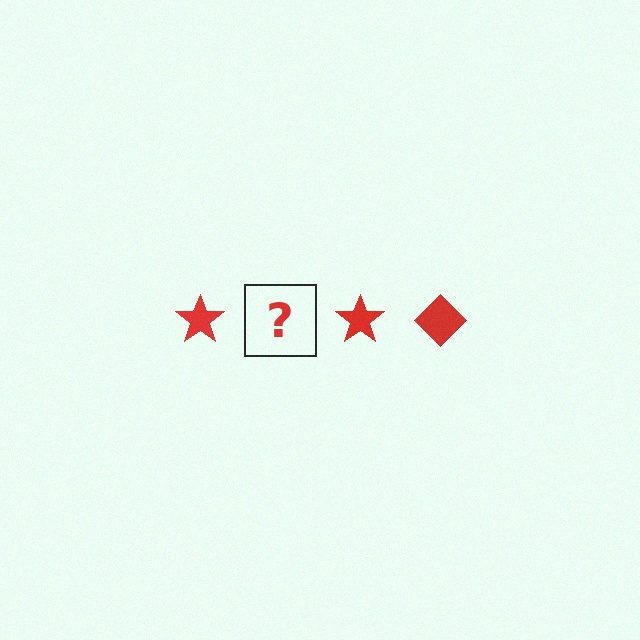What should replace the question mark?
The question mark should be replaced with a red diamond.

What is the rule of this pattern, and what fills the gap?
The rule is that the pattern cycles through star, diamond shapes in red. The gap should be filled with a red diamond.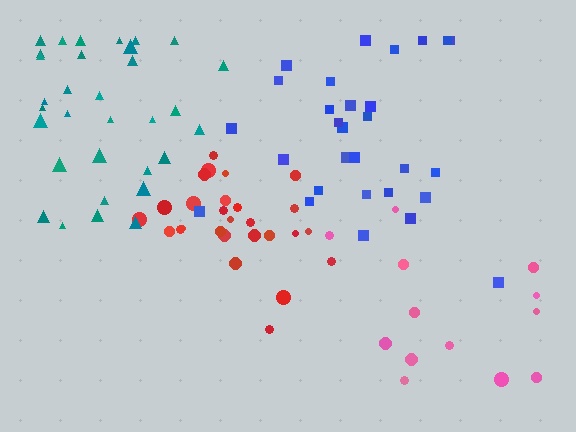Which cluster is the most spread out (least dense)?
Pink.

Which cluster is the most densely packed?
Red.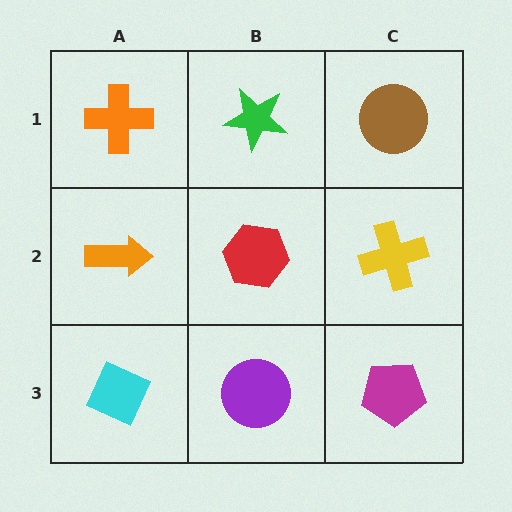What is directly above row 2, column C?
A brown circle.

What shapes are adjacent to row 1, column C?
A yellow cross (row 2, column C), a green star (row 1, column B).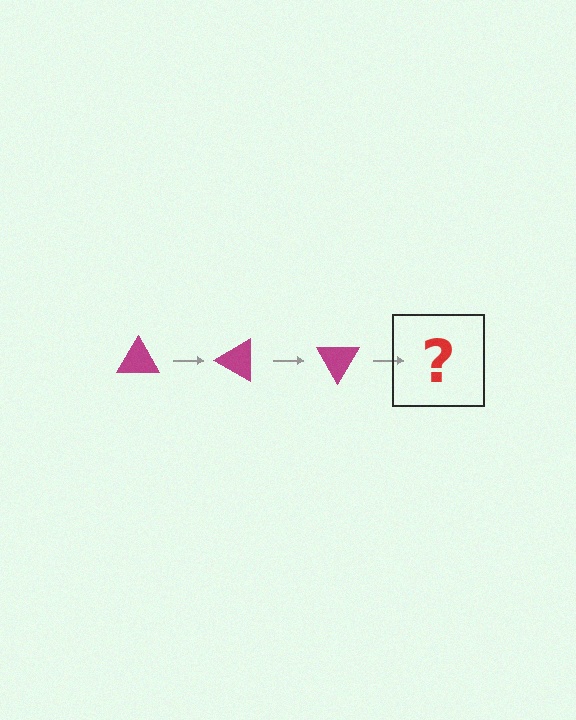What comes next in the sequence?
The next element should be a magenta triangle rotated 90 degrees.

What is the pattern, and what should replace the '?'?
The pattern is that the triangle rotates 30 degrees each step. The '?' should be a magenta triangle rotated 90 degrees.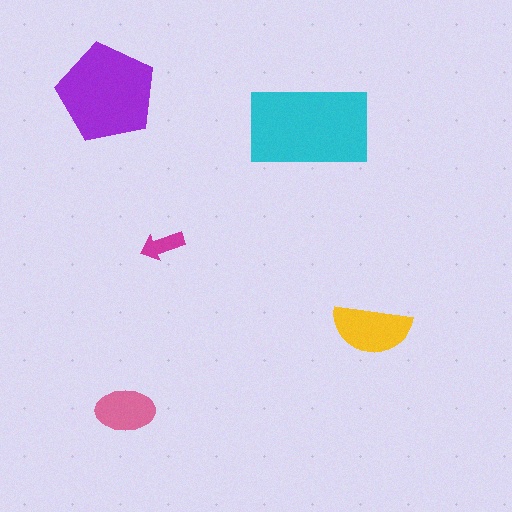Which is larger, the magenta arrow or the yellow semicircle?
The yellow semicircle.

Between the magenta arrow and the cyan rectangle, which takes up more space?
The cyan rectangle.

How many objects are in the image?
There are 5 objects in the image.